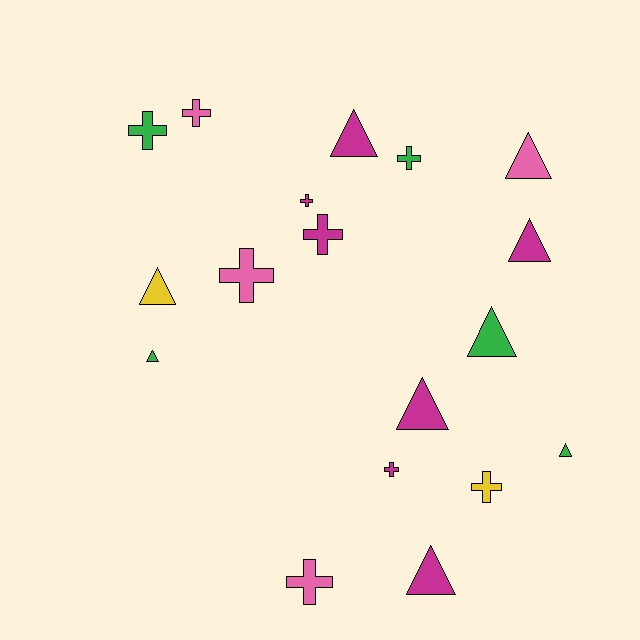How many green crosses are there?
There are 2 green crosses.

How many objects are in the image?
There are 18 objects.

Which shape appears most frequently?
Cross, with 9 objects.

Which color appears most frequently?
Magenta, with 7 objects.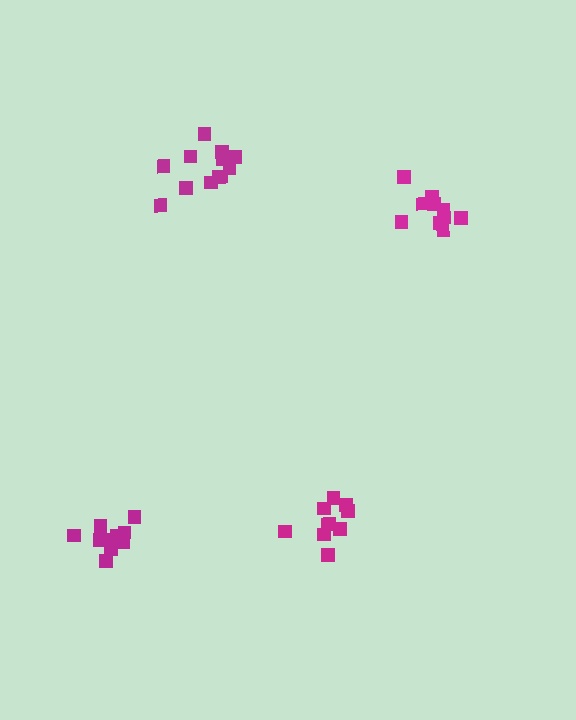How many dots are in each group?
Group 1: 10 dots, Group 2: 10 dots, Group 3: 10 dots, Group 4: 12 dots (42 total).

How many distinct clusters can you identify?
There are 4 distinct clusters.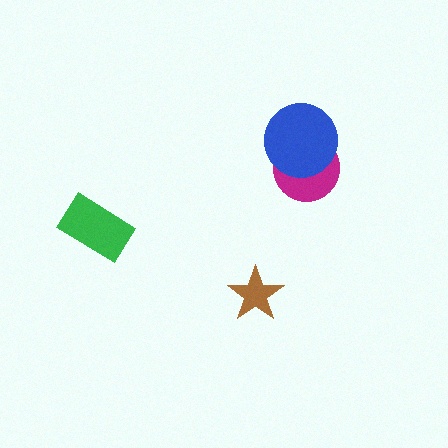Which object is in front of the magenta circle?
The blue circle is in front of the magenta circle.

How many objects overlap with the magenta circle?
1 object overlaps with the magenta circle.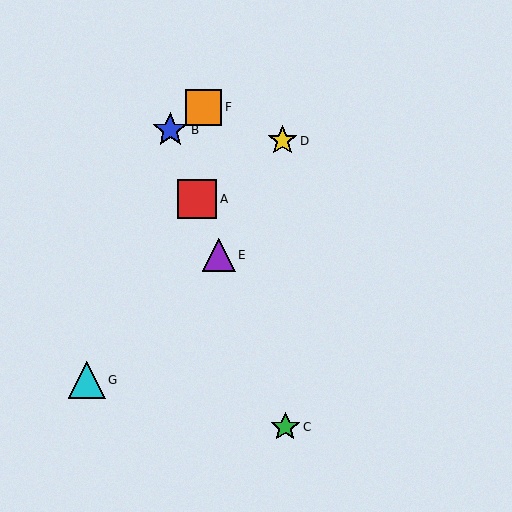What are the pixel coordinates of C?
Object C is at (285, 427).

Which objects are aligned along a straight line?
Objects A, B, C, E are aligned along a straight line.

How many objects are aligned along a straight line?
4 objects (A, B, C, E) are aligned along a straight line.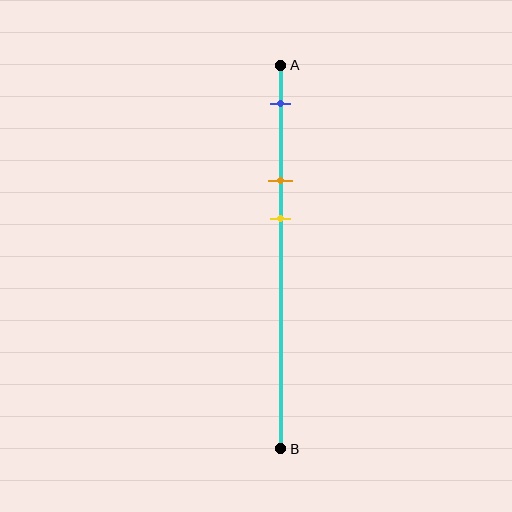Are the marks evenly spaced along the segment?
Yes, the marks are approximately evenly spaced.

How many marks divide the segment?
There are 3 marks dividing the segment.